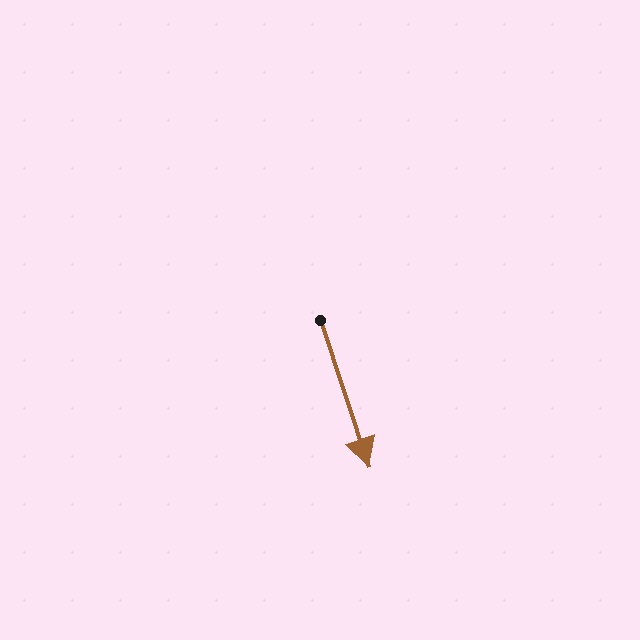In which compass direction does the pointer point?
South.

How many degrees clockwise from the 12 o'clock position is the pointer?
Approximately 162 degrees.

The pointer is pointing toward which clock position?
Roughly 5 o'clock.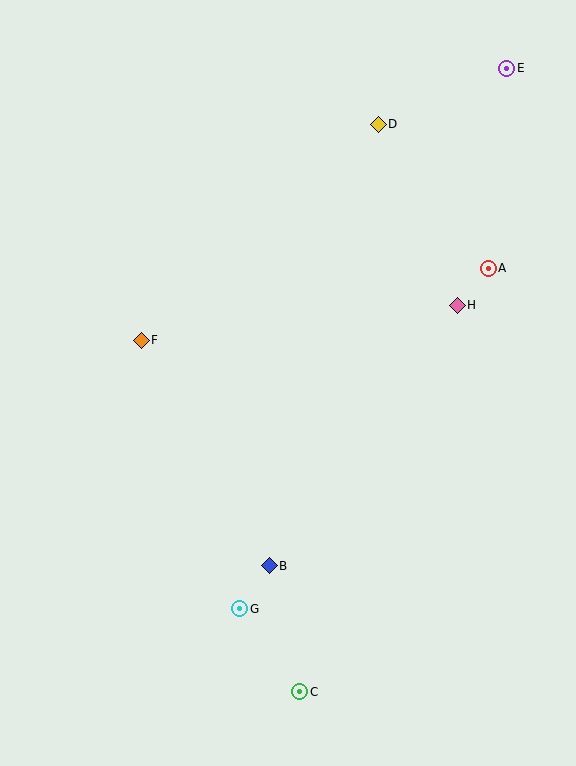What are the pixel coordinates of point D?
Point D is at (378, 124).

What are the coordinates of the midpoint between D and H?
The midpoint between D and H is at (418, 215).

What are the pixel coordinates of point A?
Point A is at (488, 269).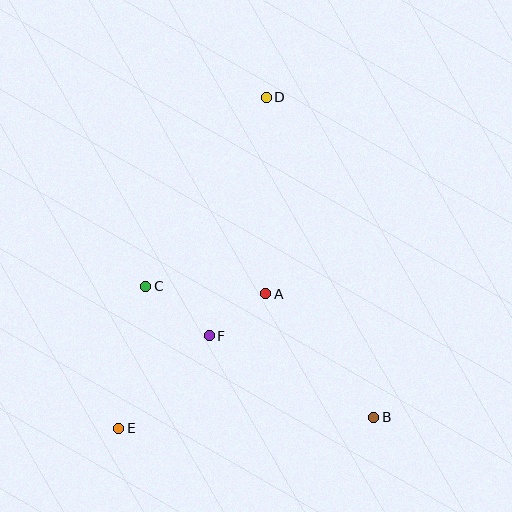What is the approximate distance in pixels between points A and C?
The distance between A and C is approximately 121 pixels.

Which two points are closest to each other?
Points A and F are closest to each other.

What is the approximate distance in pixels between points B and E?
The distance between B and E is approximately 255 pixels.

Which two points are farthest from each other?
Points D and E are farthest from each other.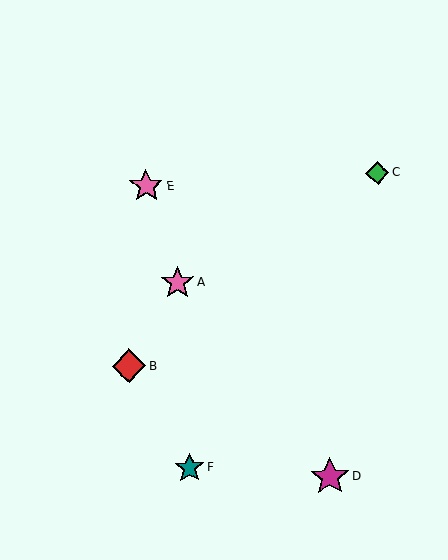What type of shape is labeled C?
Shape C is a green diamond.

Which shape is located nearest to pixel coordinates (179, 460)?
The teal star (labeled F) at (189, 468) is nearest to that location.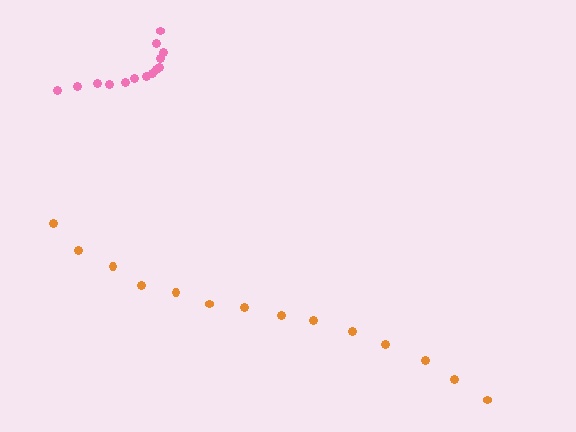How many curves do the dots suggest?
There are 2 distinct paths.